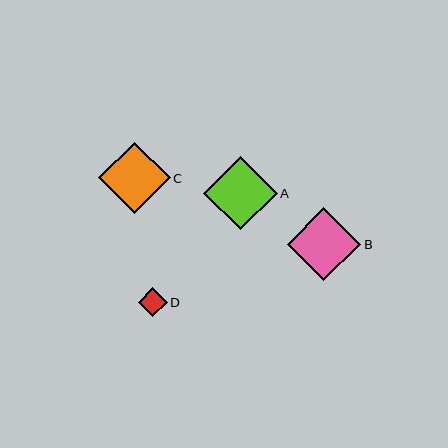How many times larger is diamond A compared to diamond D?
Diamond A is approximately 2.5 times the size of diamond D.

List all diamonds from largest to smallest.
From largest to smallest: A, B, C, D.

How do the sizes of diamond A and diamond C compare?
Diamond A and diamond C are approximately the same size.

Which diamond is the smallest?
Diamond D is the smallest with a size of approximately 29 pixels.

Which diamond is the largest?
Diamond A is the largest with a size of approximately 74 pixels.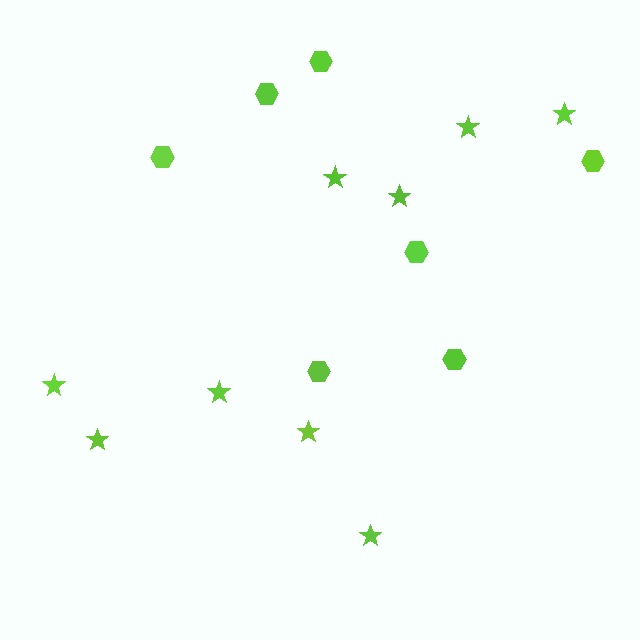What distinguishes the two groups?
There are 2 groups: one group of hexagons (7) and one group of stars (9).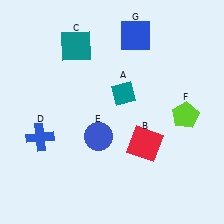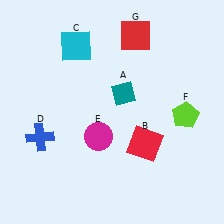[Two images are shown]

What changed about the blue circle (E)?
In Image 1, E is blue. In Image 2, it changed to magenta.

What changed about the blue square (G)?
In Image 1, G is blue. In Image 2, it changed to red.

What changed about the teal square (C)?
In Image 1, C is teal. In Image 2, it changed to cyan.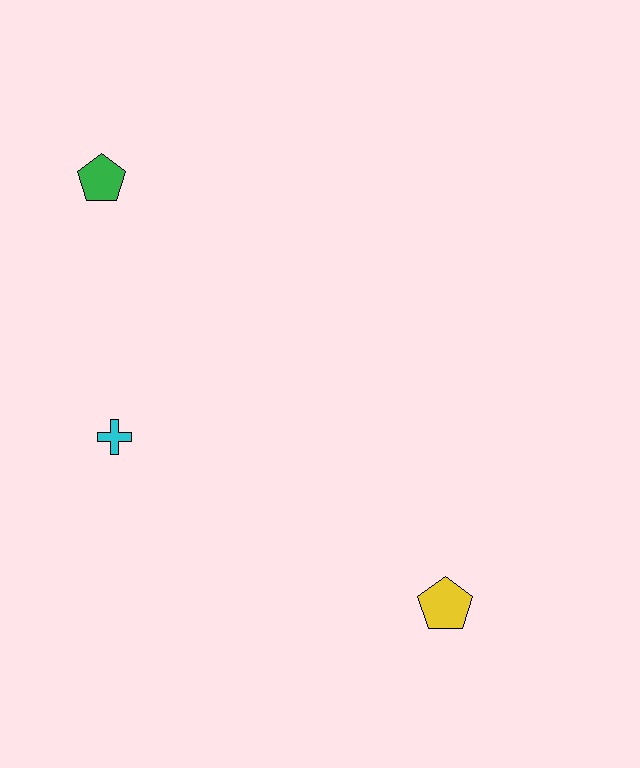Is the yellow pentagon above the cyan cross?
No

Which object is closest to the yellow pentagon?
The cyan cross is closest to the yellow pentagon.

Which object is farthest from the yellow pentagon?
The green pentagon is farthest from the yellow pentagon.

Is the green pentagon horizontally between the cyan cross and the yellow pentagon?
No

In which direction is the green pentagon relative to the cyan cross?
The green pentagon is above the cyan cross.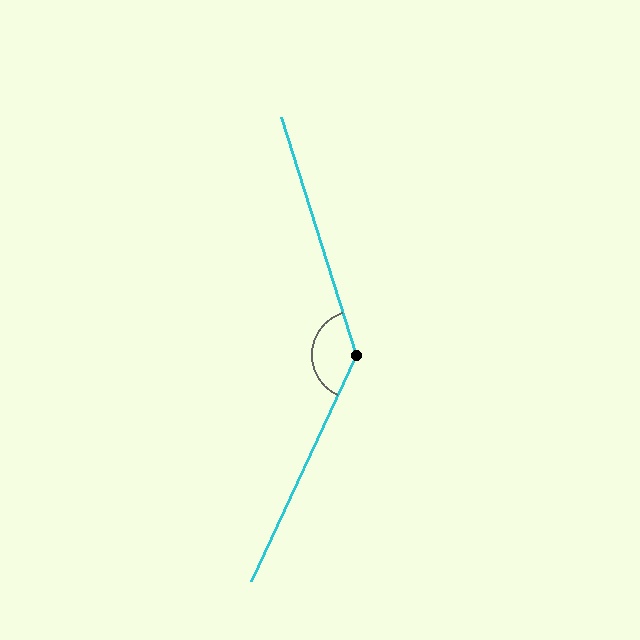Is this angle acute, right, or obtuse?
It is obtuse.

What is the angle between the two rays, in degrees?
Approximately 138 degrees.